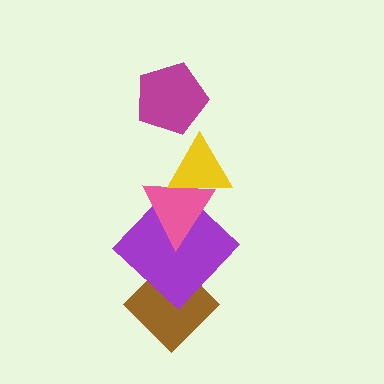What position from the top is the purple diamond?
The purple diamond is 4th from the top.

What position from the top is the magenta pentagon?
The magenta pentagon is 1st from the top.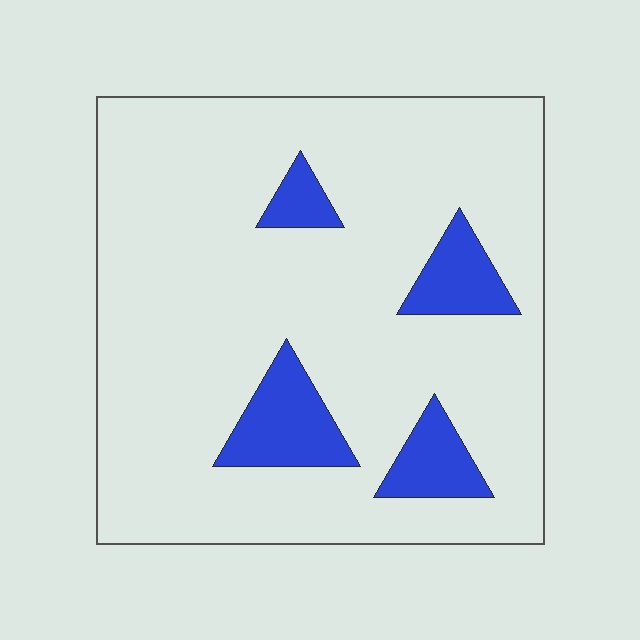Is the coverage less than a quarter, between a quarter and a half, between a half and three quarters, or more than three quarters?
Less than a quarter.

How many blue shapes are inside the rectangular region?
4.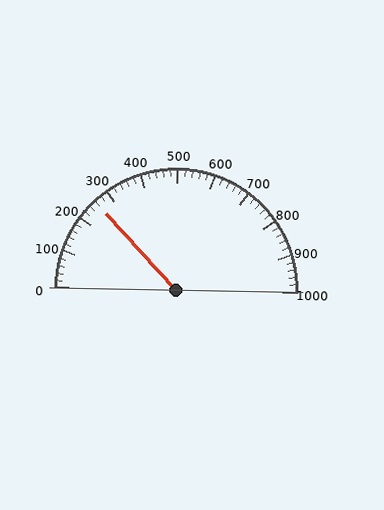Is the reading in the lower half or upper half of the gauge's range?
The reading is in the lower half of the range (0 to 1000).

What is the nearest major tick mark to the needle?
The nearest major tick mark is 300.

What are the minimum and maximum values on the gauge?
The gauge ranges from 0 to 1000.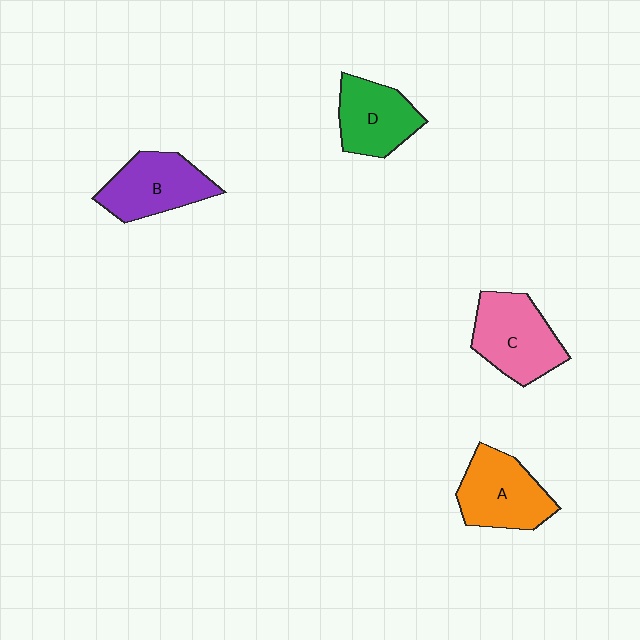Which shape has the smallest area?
Shape D (green).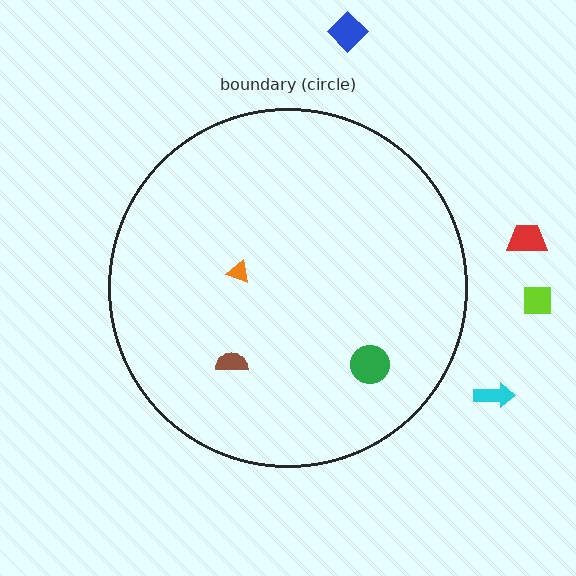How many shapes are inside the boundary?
3 inside, 4 outside.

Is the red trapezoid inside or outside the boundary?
Outside.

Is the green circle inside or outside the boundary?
Inside.